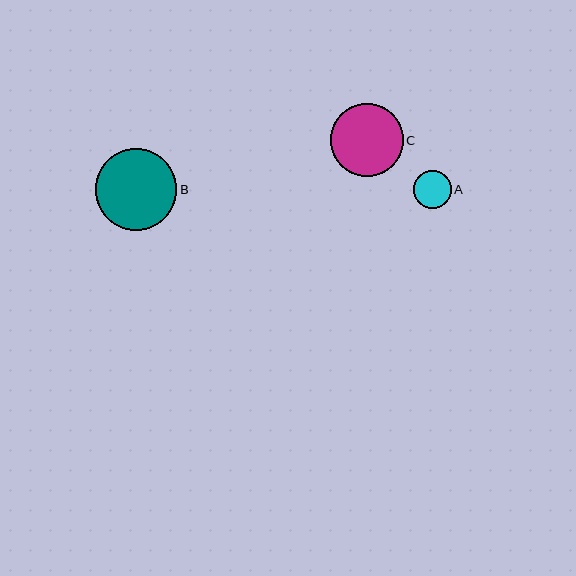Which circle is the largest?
Circle B is the largest with a size of approximately 81 pixels.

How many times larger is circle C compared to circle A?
Circle C is approximately 1.9 times the size of circle A.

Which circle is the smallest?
Circle A is the smallest with a size of approximately 38 pixels.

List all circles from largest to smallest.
From largest to smallest: B, C, A.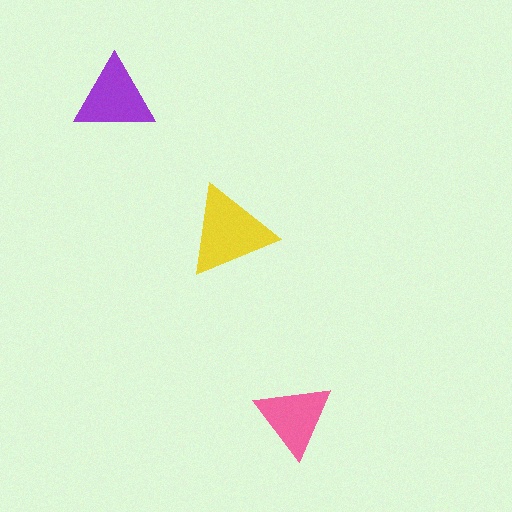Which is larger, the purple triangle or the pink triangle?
The purple one.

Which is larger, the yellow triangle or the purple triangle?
The yellow one.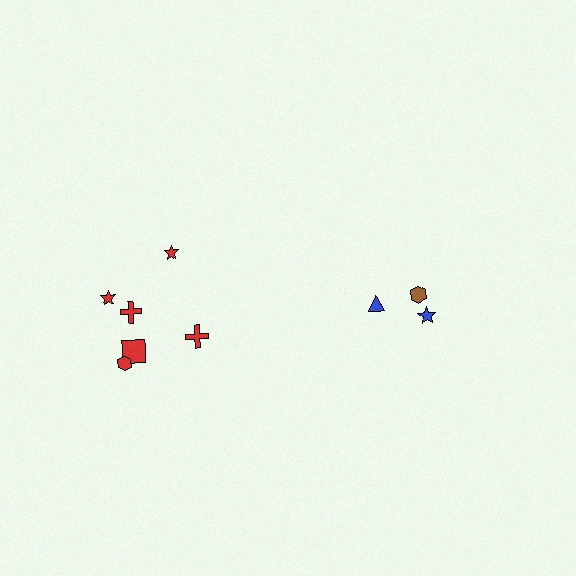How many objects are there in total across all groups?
There are 9 objects.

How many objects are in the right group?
There are 3 objects.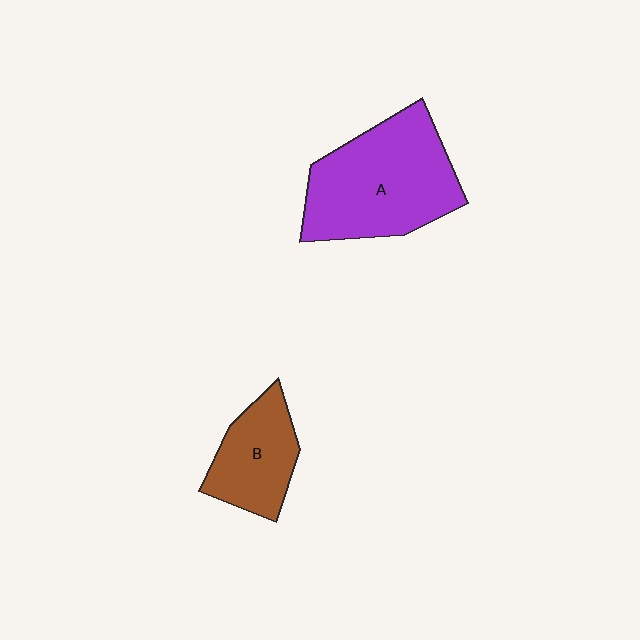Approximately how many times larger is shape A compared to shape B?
Approximately 1.9 times.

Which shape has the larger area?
Shape A (purple).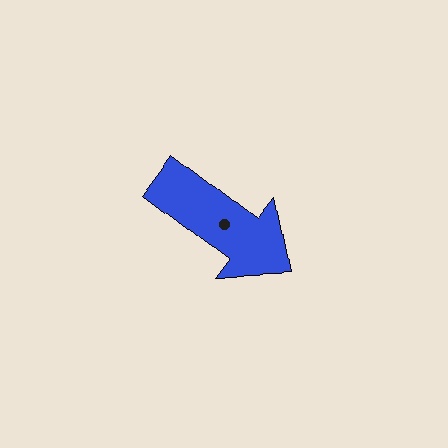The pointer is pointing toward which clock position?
Roughly 4 o'clock.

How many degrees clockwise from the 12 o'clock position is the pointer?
Approximately 128 degrees.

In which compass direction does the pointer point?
Southeast.